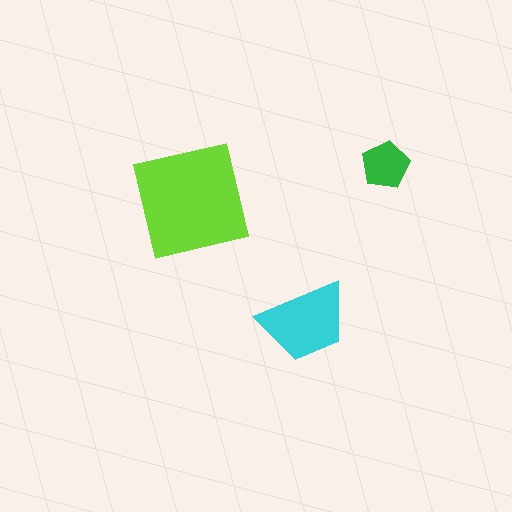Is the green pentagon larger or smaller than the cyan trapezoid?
Smaller.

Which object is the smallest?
The green pentagon.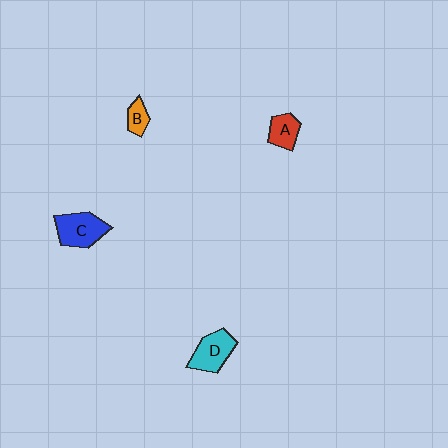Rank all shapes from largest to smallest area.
From largest to smallest: C (blue), D (cyan), A (red), B (orange).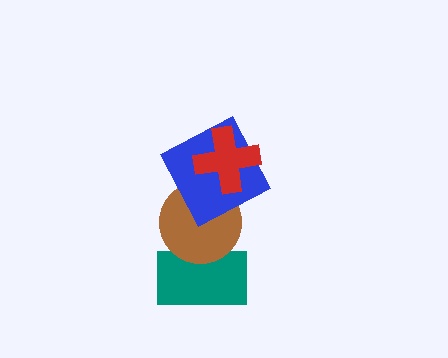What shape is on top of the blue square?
The red cross is on top of the blue square.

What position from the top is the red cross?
The red cross is 1st from the top.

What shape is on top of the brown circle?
The blue square is on top of the brown circle.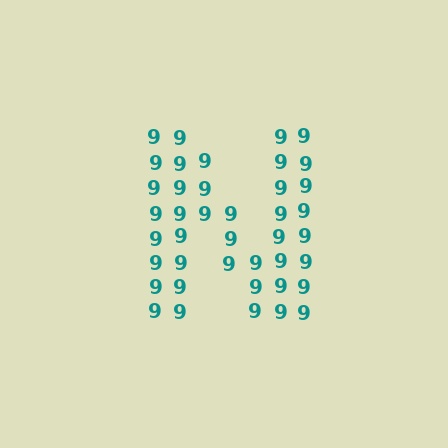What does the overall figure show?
The overall figure shows the letter N.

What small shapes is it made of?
It is made of small digit 9's.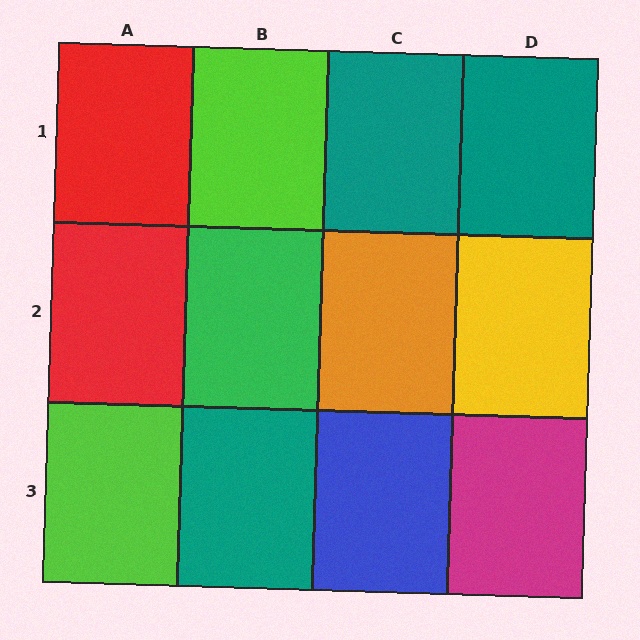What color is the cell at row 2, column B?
Green.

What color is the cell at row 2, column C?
Orange.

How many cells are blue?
1 cell is blue.